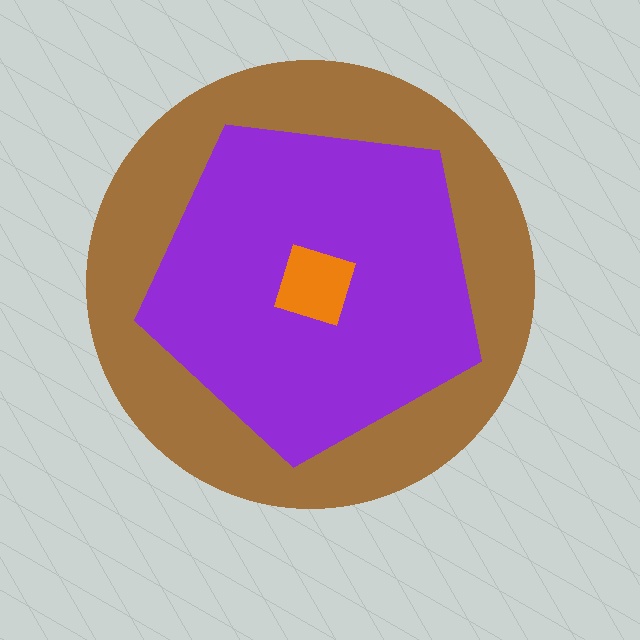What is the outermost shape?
The brown circle.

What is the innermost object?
The orange diamond.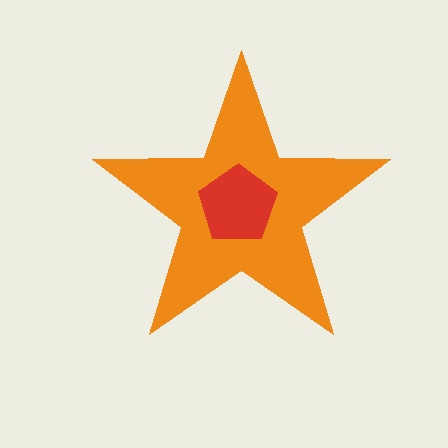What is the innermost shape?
The red pentagon.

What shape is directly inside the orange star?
The red pentagon.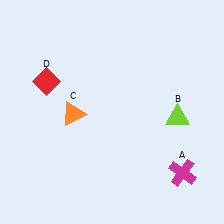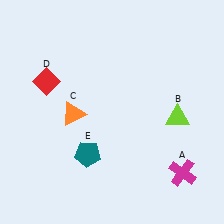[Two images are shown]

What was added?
A teal pentagon (E) was added in Image 2.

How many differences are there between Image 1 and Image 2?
There is 1 difference between the two images.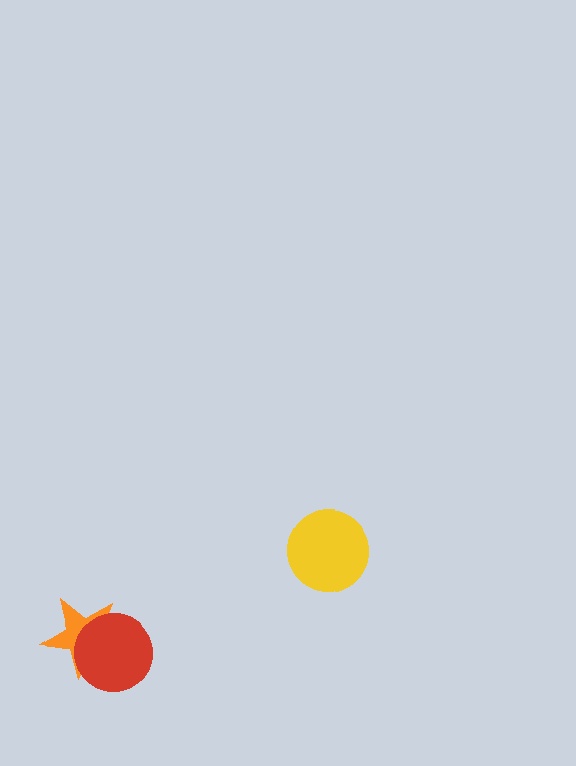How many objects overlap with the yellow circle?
0 objects overlap with the yellow circle.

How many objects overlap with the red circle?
1 object overlaps with the red circle.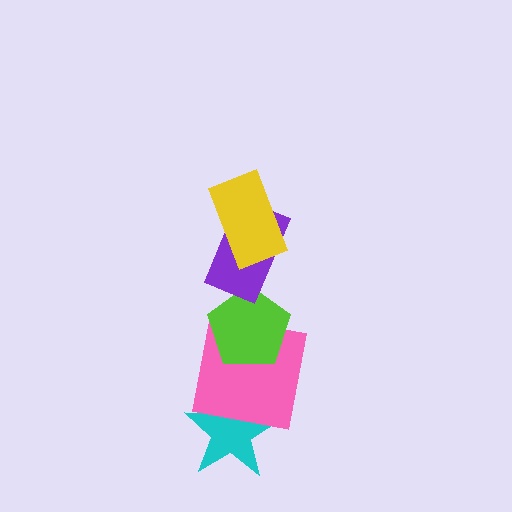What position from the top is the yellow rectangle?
The yellow rectangle is 1st from the top.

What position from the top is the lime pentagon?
The lime pentagon is 3rd from the top.